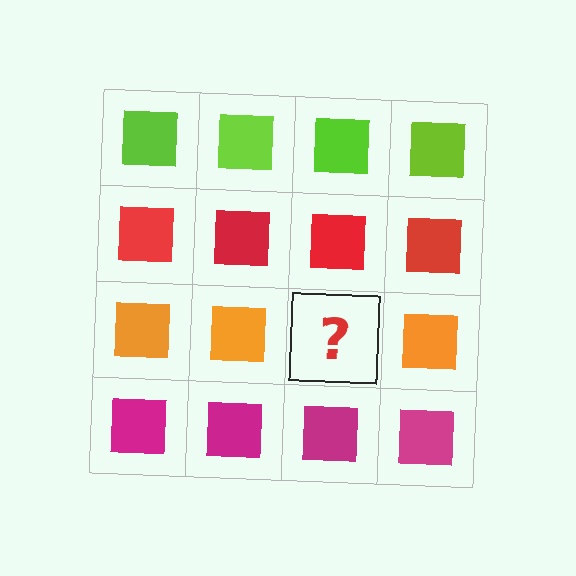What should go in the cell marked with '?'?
The missing cell should contain an orange square.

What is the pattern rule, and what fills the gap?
The rule is that each row has a consistent color. The gap should be filled with an orange square.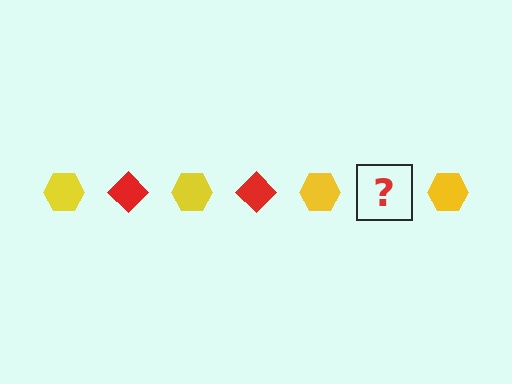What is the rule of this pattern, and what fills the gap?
The rule is that the pattern alternates between yellow hexagon and red diamond. The gap should be filled with a red diamond.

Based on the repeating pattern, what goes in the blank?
The blank should be a red diamond.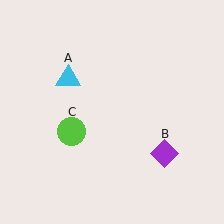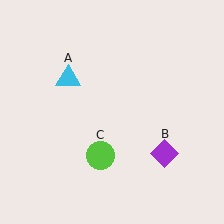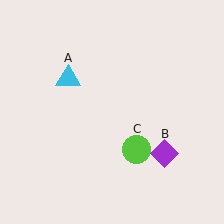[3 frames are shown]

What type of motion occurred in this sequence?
The lime circle (object C) rotated counterclockwise around the center of the scene.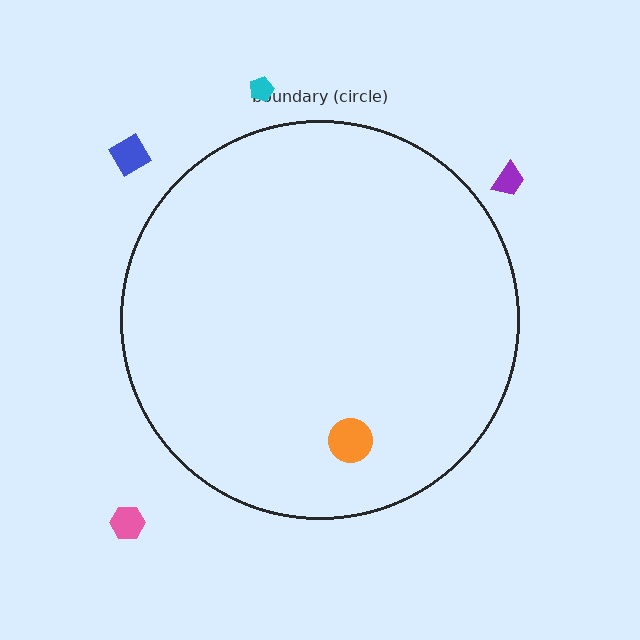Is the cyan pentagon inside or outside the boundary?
Outside.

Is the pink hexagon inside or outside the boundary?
Outside.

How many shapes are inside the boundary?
1 inside, 4 outside.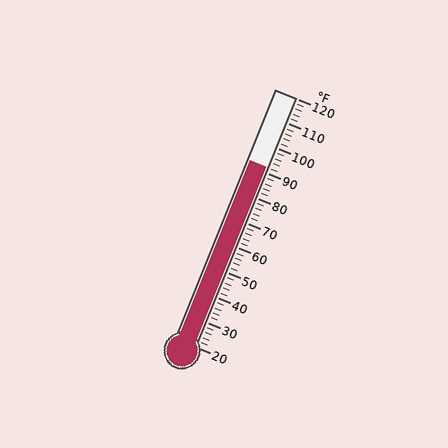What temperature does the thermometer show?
The thermometer shows approximately 92°F.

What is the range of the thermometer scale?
The thermometer scale ranges from 20°F to 120°F.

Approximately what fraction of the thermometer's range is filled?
The thermometer is filled to approximately 70% of its range.